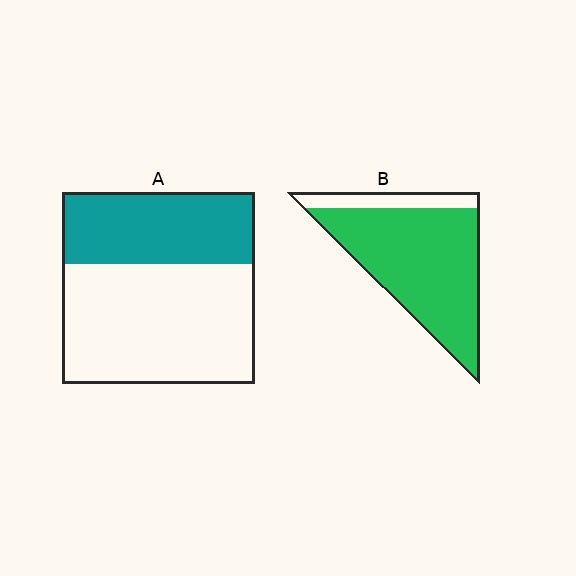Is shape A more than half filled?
No.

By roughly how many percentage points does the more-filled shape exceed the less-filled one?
By roughly 45 percentage points (B over A).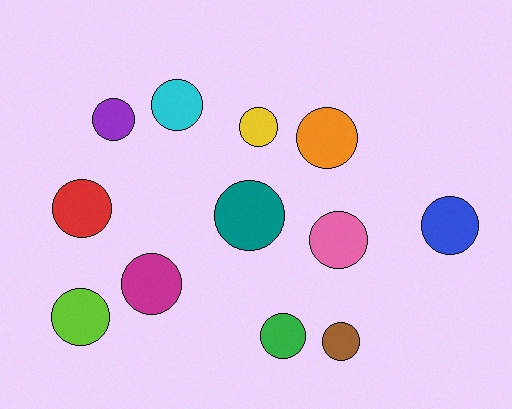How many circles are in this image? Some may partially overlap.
There are 12 circles.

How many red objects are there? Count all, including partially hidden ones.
There is 1 red object.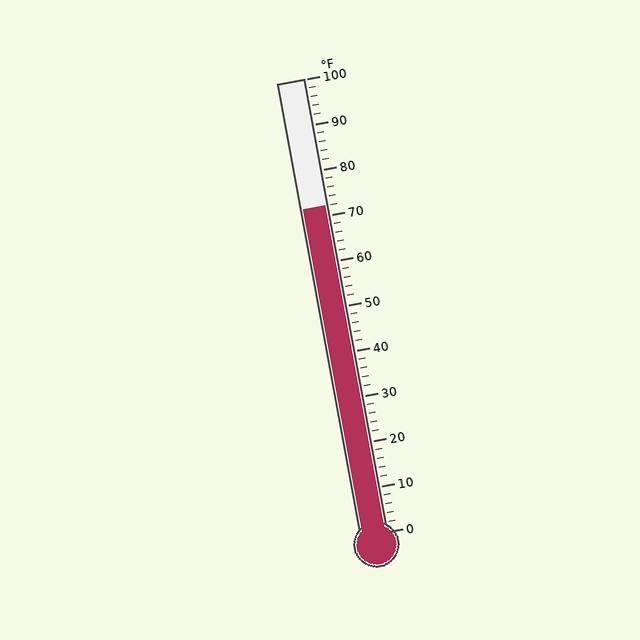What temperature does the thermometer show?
The thermometer shows approximately 72°F.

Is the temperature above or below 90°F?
The temperature is below 90°F.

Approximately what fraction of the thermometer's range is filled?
The thermometer is filled to approximately 70% of its range.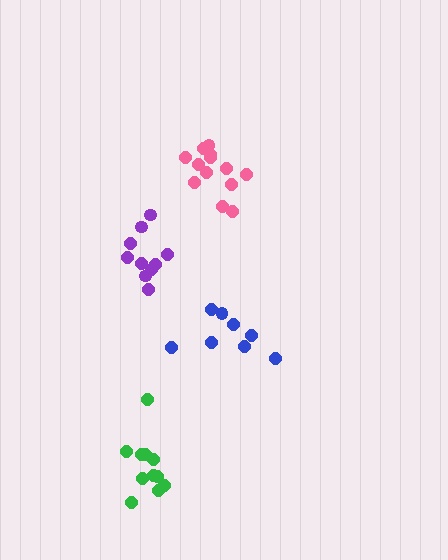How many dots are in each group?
Group 1: 10 dots, Group 2: 8 dots, Group 3: 13 dots, Group 4: 11 dots (42 total).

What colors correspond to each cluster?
The clusters are colored: purple, blue, pink, green.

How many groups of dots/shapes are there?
There are 4 groups.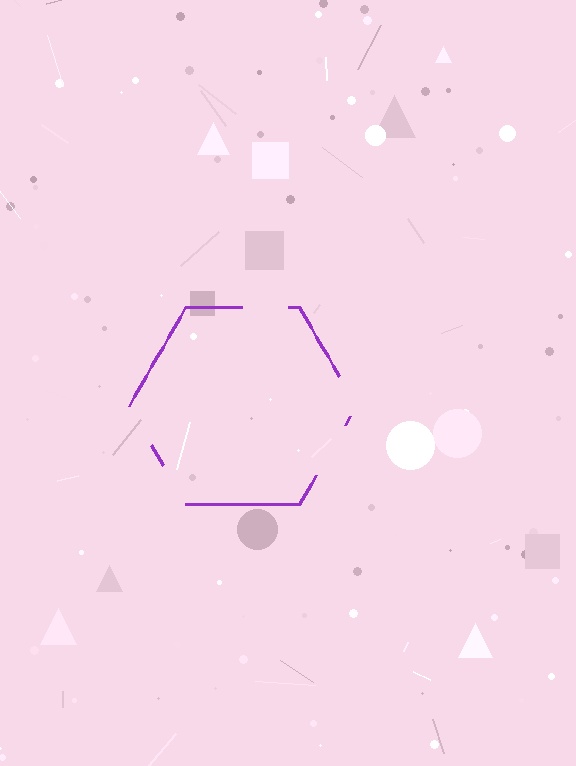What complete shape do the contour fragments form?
The contour fragments form a hexagon.